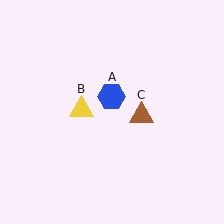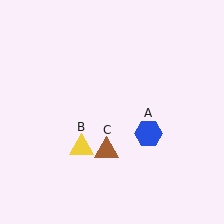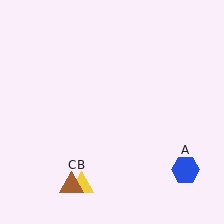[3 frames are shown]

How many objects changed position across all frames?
3 objects changed position: blue hexagon (object A), yellow triangle (object B), brown triangle (object C).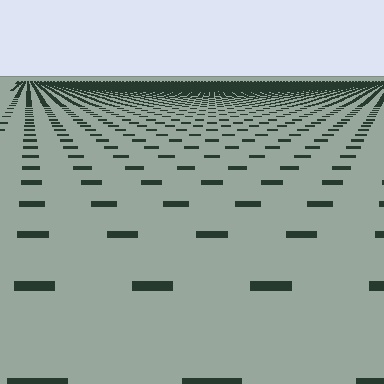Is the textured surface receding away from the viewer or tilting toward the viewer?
The surface is receding away from the viewer. Texture elements get smaller and denser toward the top.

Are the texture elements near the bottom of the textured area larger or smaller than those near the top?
Larger. Near the bottom, elements are closer to the viewer and appear at a bigger on-screen size.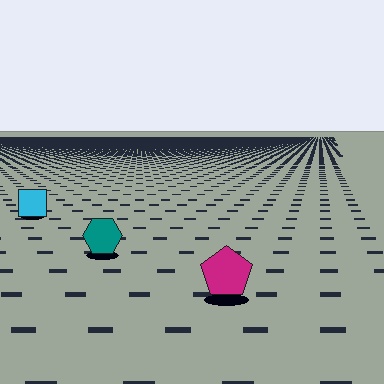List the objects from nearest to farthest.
From nearest to farthest: the magenta pentagon, the teal hexagon, the cyan square.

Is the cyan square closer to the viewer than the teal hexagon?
No. The teal hexagon is closer — you can tell from the texture gradient: the ground texture is coarser near it.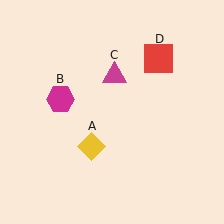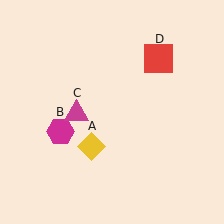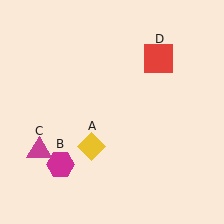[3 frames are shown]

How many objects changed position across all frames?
2 objects changed position: magenta hexagon (object B), magenta triangle (object C).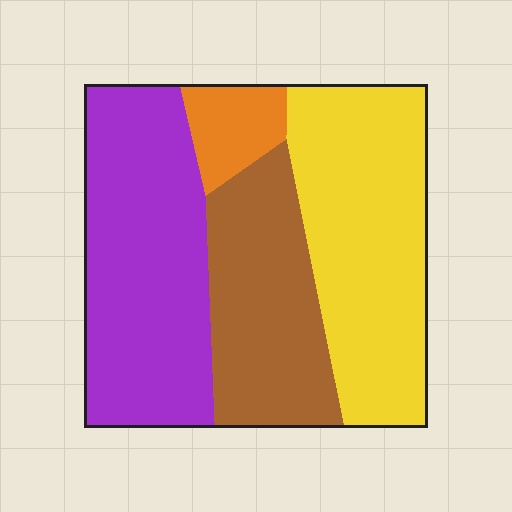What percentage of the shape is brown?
Brown covers roughly 25% of the shape.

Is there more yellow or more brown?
Yellow.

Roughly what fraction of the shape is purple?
Purple takes up between a third and a half of the shape.